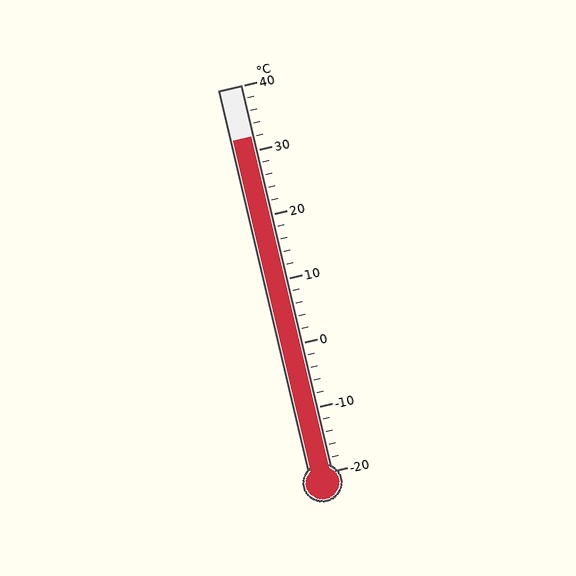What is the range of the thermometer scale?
The thermometer scale ranges from -20°C to 40°C.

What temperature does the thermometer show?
The thermometer shows approximately 32°C.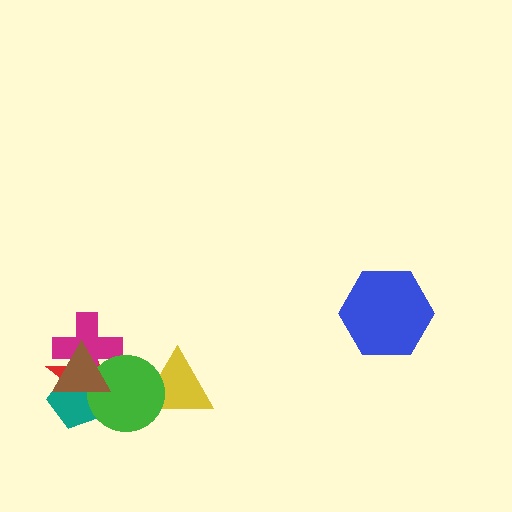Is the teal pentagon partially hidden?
Yes, it is partially covered by another shape.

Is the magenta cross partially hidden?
Yes, it is partially covered by another shape.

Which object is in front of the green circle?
The brown triangle is in front of the green circle.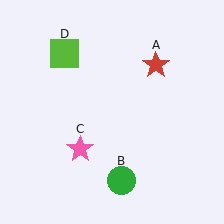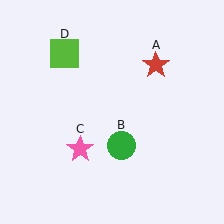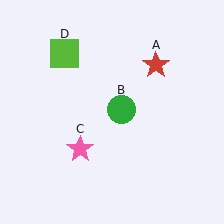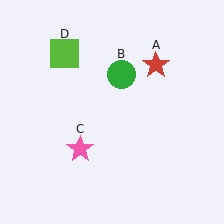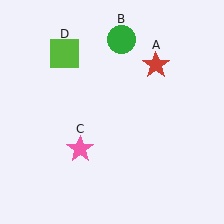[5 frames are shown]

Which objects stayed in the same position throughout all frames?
Red star (object A) and pink star (object C) and lime square (object D) remained stationary.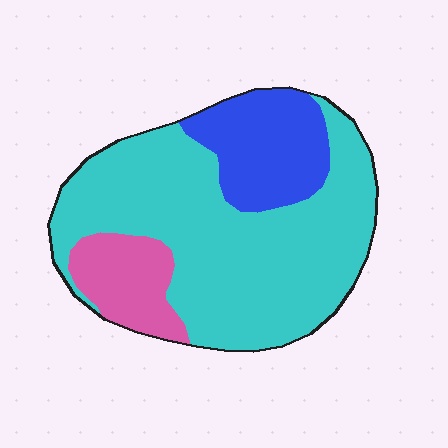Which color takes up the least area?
Pink, at roughly 15%.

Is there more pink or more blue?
Blue.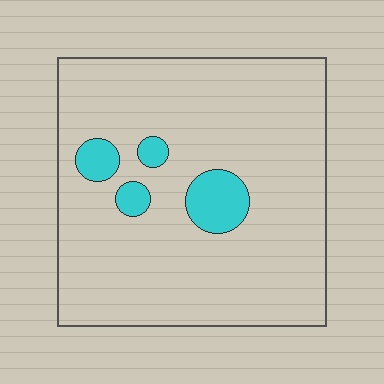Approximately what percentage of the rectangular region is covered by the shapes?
Approximately 10%.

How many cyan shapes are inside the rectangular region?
4.